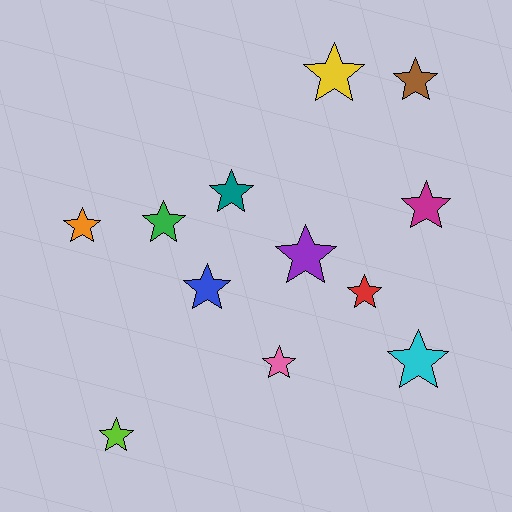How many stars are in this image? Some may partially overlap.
There are 12 stars.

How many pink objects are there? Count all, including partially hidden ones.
There is 1 pink object.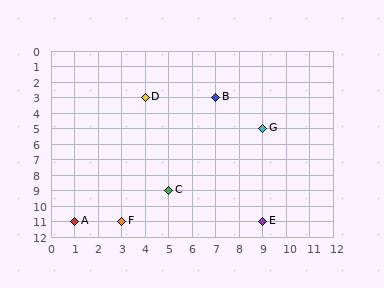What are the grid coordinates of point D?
Point D is at grid coordinates (4, 3).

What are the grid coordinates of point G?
Point G is at grid coordinates (9, 5).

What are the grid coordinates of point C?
Point C is at grid coordinates (5, 9).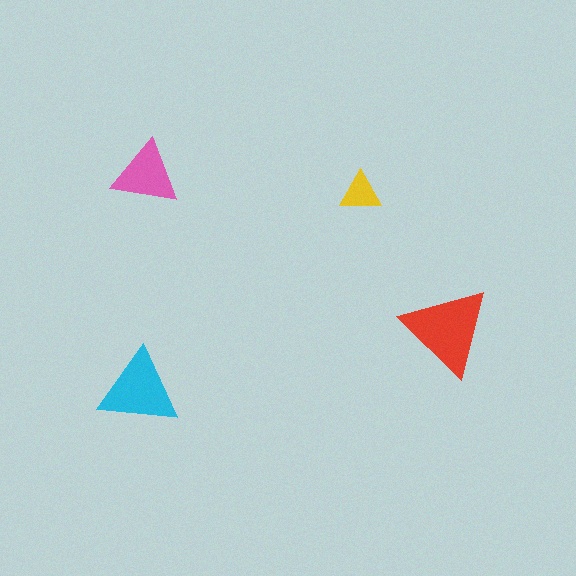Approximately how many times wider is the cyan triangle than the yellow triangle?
About 2 times wider.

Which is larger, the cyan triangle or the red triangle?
The red one.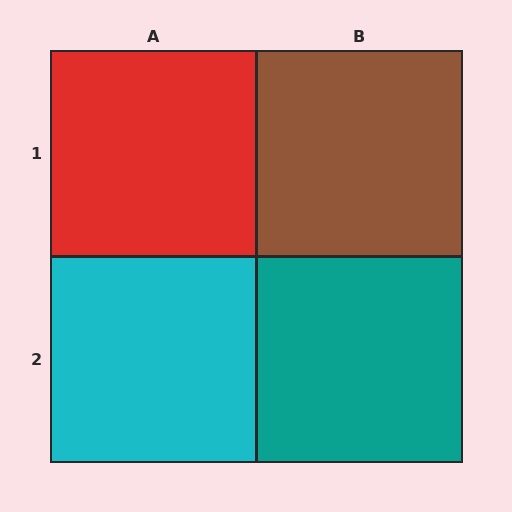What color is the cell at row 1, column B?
Brown.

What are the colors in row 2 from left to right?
Cyan, teal.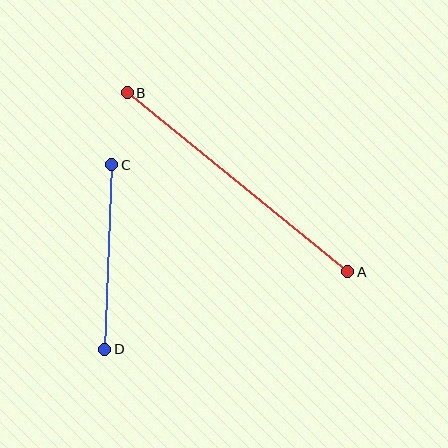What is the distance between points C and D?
The distance is approximately 185 pixels.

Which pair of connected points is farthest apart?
Points A and B are farthest apart.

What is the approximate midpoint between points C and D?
The midpoint is at approximately (108, 257) pixels.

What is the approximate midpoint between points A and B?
The midpoint is at approximately (237, 182) pixels.